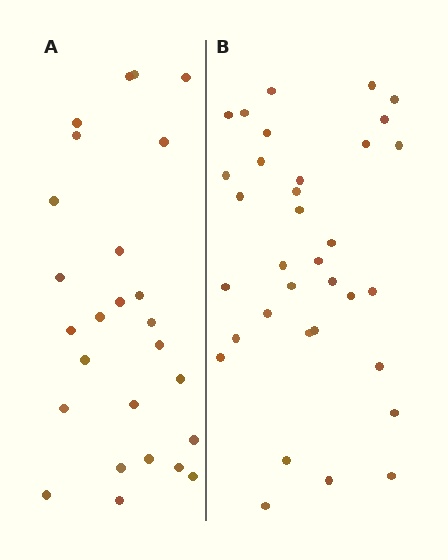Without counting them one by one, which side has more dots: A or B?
Region B (the right region) has more dots.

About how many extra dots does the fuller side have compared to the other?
Region B has roughly 8 or so more dots than region A.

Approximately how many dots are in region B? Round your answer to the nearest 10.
About 30 dots. (The exact count is 34, which rounds to 30.)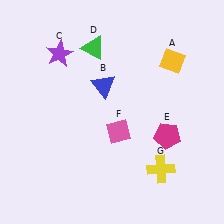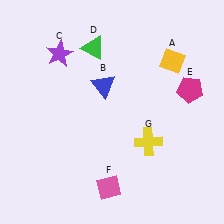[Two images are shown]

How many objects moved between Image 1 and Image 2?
3 objects moved between the two images.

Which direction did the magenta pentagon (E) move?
The magenta pentagon (E) moved up.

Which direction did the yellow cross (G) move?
The yellow cross (G) moved up.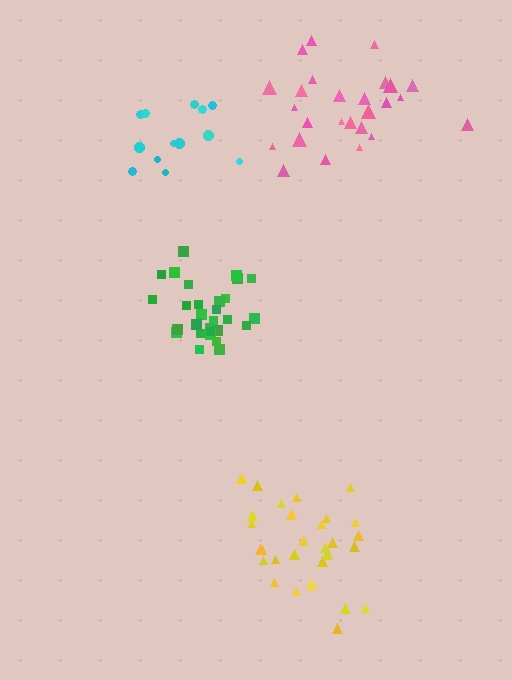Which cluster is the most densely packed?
Green.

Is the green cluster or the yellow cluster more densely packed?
Green.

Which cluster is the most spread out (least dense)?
Pink.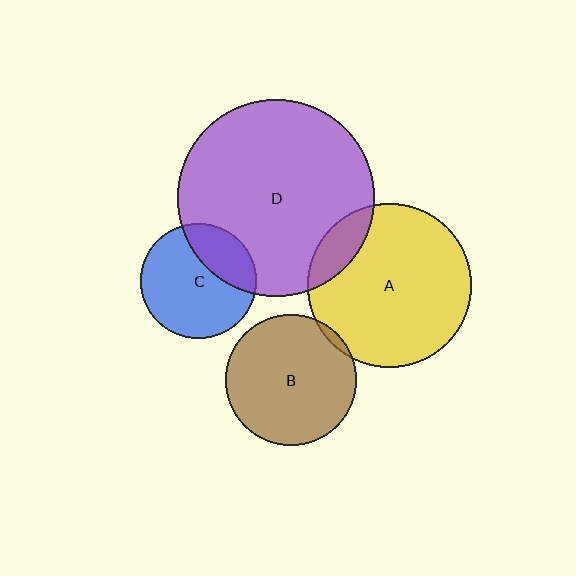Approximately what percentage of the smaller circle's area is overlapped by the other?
Approximately 30%.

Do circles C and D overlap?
Yes.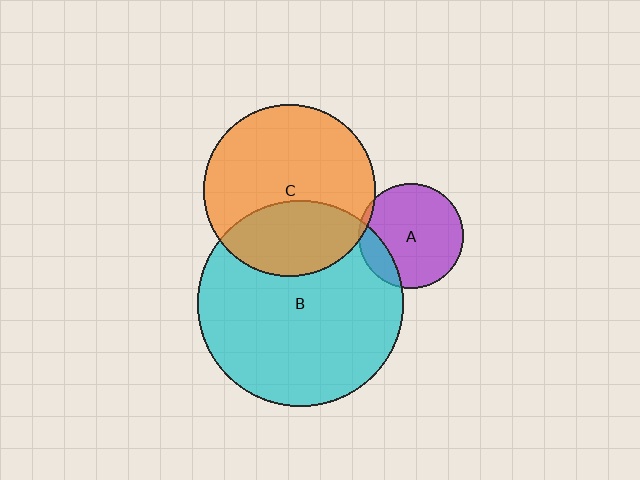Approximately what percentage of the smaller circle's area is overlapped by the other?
Approximately 15%.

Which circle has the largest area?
Circle B (cyan).